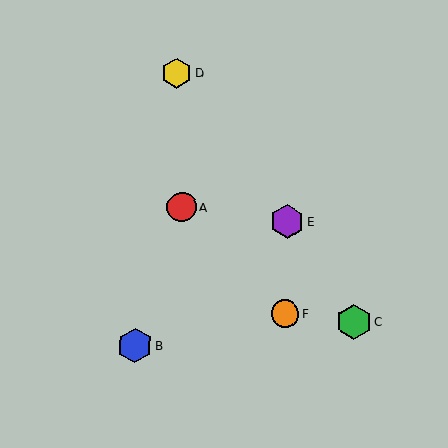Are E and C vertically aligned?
No, E is at x≈287 and C is at x≈354.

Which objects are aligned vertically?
Objects E, F are aligned vertically.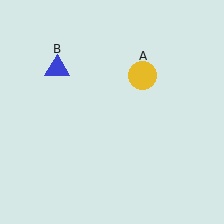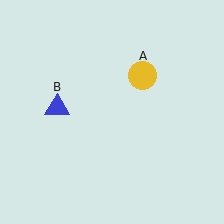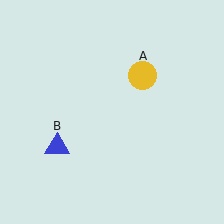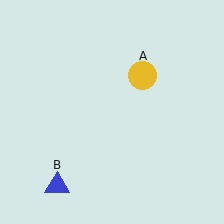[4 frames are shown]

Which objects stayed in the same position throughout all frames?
Yellow circle (object A) remained stationary.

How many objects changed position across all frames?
1 object changed position: blue triangle (object B).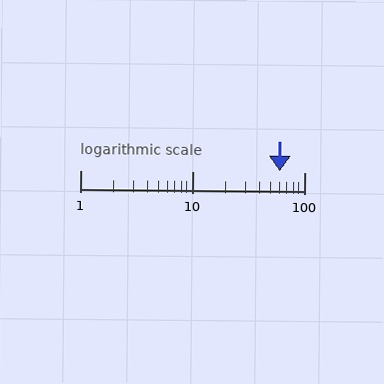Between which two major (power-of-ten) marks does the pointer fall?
The pointer is between 10 and 100.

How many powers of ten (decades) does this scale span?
The scale spans 2 decades, from 1 to 100.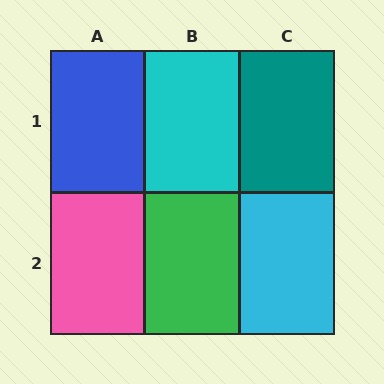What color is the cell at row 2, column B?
Green.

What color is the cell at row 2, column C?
Cyan.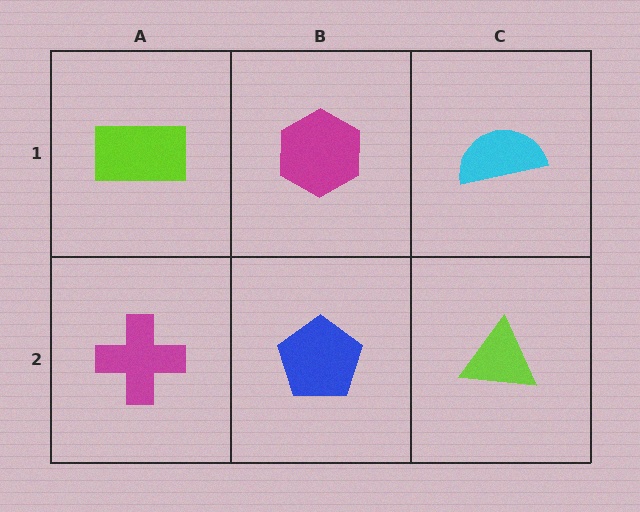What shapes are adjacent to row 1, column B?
A blue pentagon (row 2, column B), a lime rectangle (row 1, column A), a cyan semicircle (row 1, column C).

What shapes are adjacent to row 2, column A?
A lime rectangle (row 1, column A), a blue pentagon (row 2, column B).